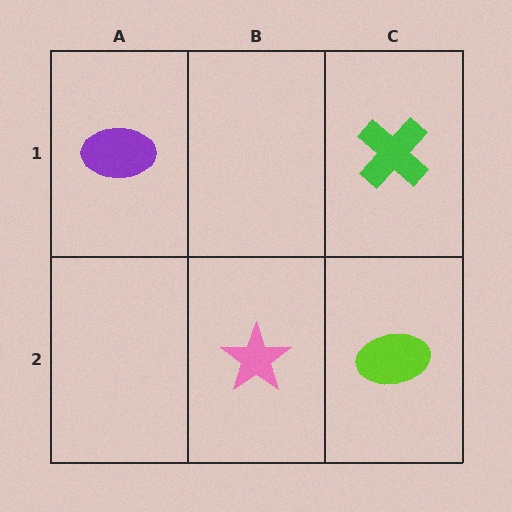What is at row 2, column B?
A pink star.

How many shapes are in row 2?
2 shapes.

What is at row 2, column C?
A lime ellipse.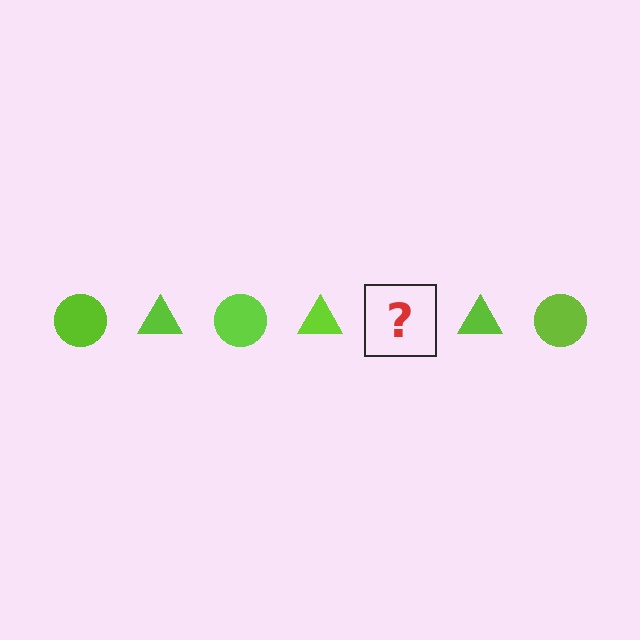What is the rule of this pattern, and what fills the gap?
The rule is that the pattern cycles through circle, triangle shapes in lime. The gap should be filled with a lime circle.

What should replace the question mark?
The question mark should be replaced with a lime circle.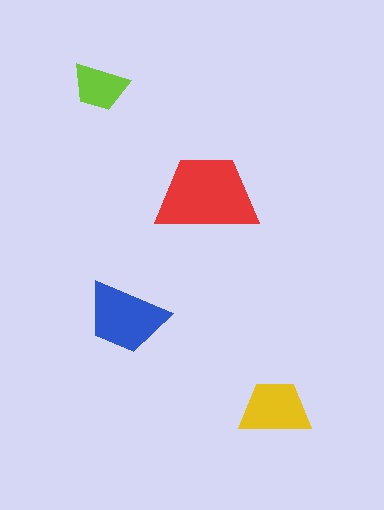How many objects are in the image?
There are 4 objects in the image.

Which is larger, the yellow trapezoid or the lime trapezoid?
The yellow one.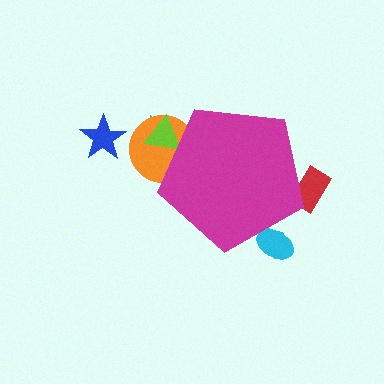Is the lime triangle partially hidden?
Yes, the lime triangle is partially hidden behind the magenta pentagon.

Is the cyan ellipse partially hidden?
Yes, the cyan ellipse is partially hidden behind the magenta pentagon.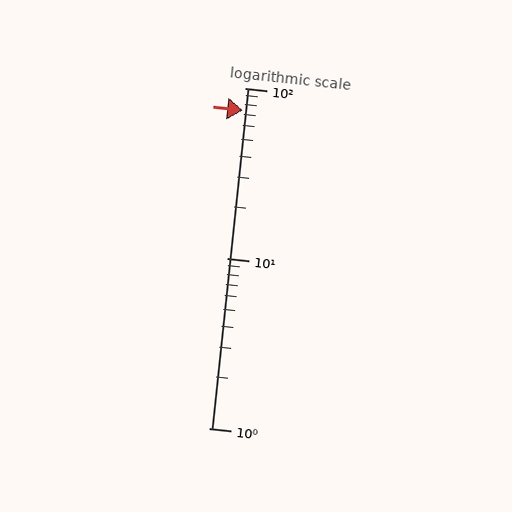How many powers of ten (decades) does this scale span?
The scale spans 2 decades, from 1 to 100.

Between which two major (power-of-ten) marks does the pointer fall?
The pointer is between 10 and 100.